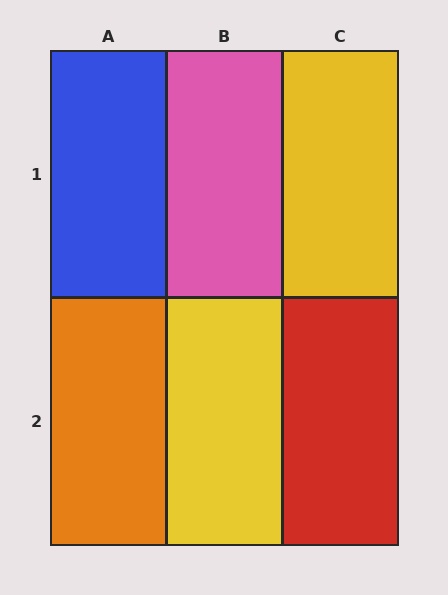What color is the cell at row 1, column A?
Blue.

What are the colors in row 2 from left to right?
Orange, yellow, red.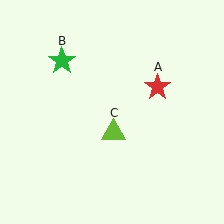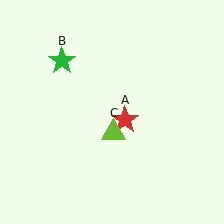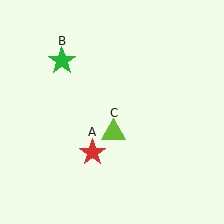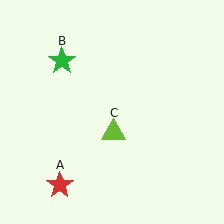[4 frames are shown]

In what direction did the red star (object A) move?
The red star (object A) moved down and to the left.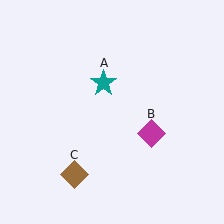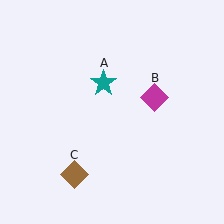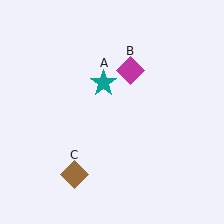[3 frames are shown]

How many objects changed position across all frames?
1 object changed position: magenta diamond (object B).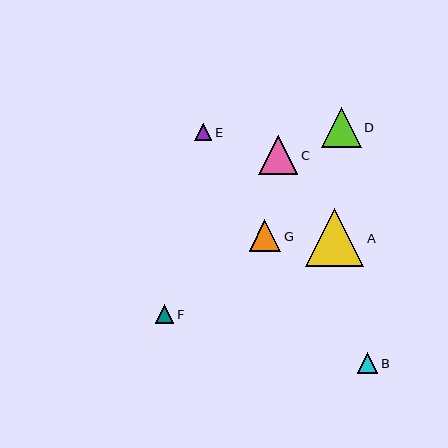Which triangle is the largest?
Triangle A is the largest with a size of approximately 58 pixels.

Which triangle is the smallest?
Triangle E is the smallest with a size of approximately 17 pixels.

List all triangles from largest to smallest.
From largest to smallest: A, D, C, G, B, F, E.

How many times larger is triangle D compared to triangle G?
Triangle D is approximately 1.3 times the size of triangle G.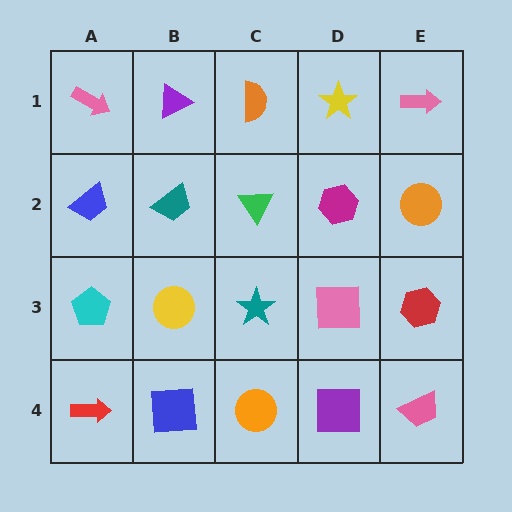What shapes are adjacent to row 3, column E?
An orange circle (row 2, column E), a pink trapezoid (row 4, column E), a pink square (row 3, column D).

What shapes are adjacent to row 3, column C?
A green triangle (row 2, column C), an orange circle (row 4, column C), a yellow circle (row 3, column B), a pink square (row 3, column D).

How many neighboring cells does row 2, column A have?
3.